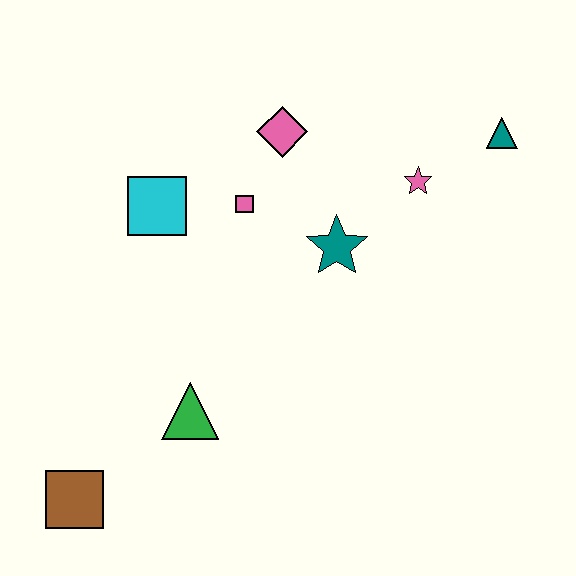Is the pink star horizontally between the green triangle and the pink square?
No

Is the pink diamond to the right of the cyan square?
Yes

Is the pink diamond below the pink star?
No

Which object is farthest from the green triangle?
The teal triangle is farthest from the green triangle.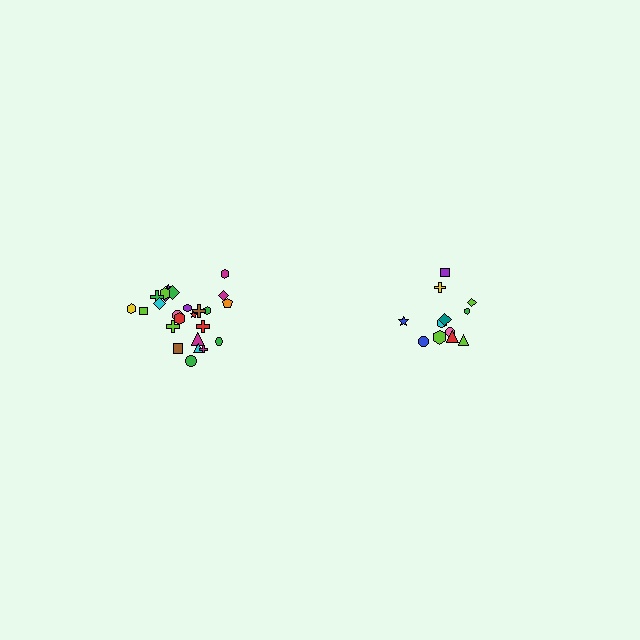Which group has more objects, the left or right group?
The left group.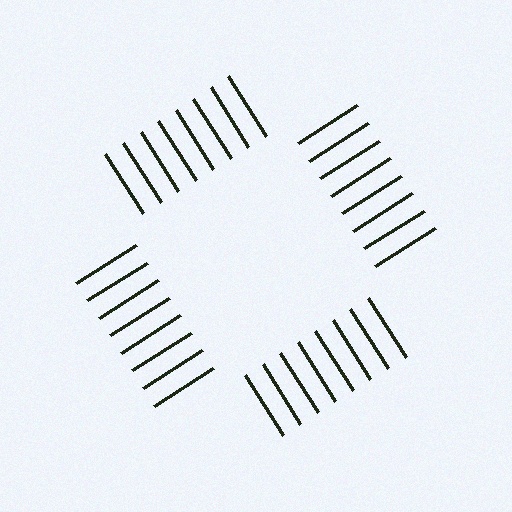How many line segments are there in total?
32 — 8 along each of the 4 edges.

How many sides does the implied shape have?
4 sides — the line-ends trace a square.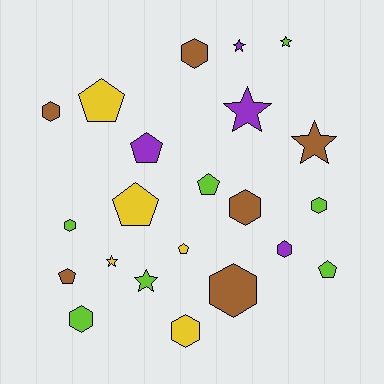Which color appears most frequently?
Lime, with 7 objects.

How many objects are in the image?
There are 22 objects.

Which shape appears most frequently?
Hexagon, with 9 objects.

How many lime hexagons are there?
There are 3 lime hexagons.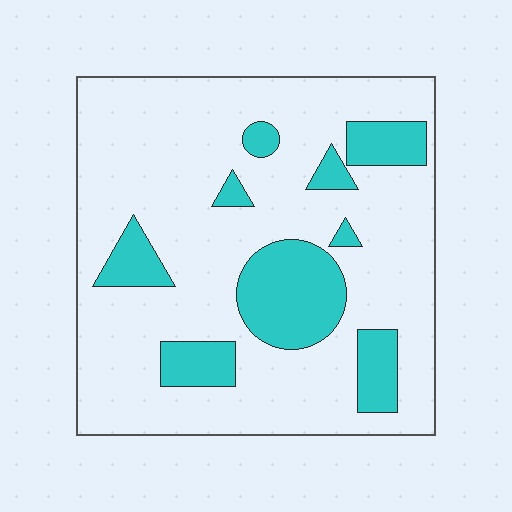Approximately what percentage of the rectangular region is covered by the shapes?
Approximately 20%.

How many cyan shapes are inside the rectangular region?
9.